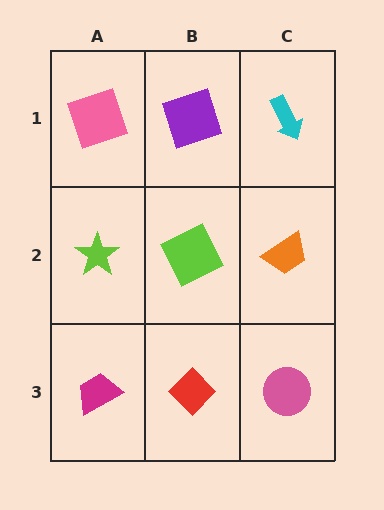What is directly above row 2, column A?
A pink square.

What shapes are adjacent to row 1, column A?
A lime star (row 2, column A), a purple square (row 1, column B).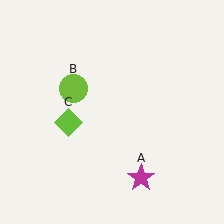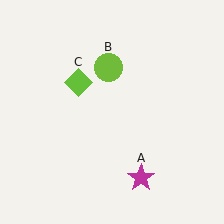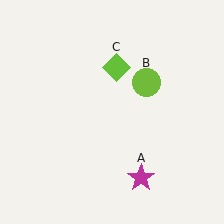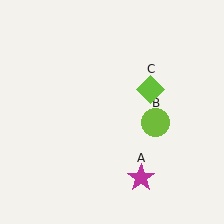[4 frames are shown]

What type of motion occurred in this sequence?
The lime circle (object B), lime diamond (object C) rotated clockwise around the center of the scene.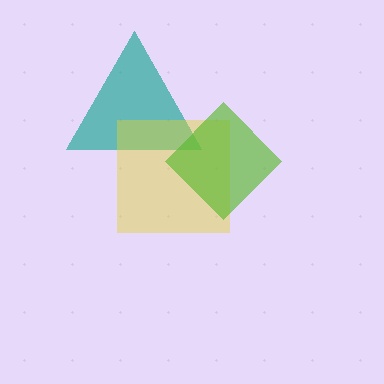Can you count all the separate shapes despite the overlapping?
Yes, there are 3 separate shapes.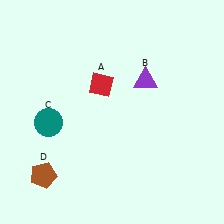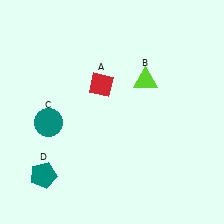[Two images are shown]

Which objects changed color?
B changed from purple to lime. D changed from brown to teal.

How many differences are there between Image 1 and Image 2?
There are 2 differences between the two images.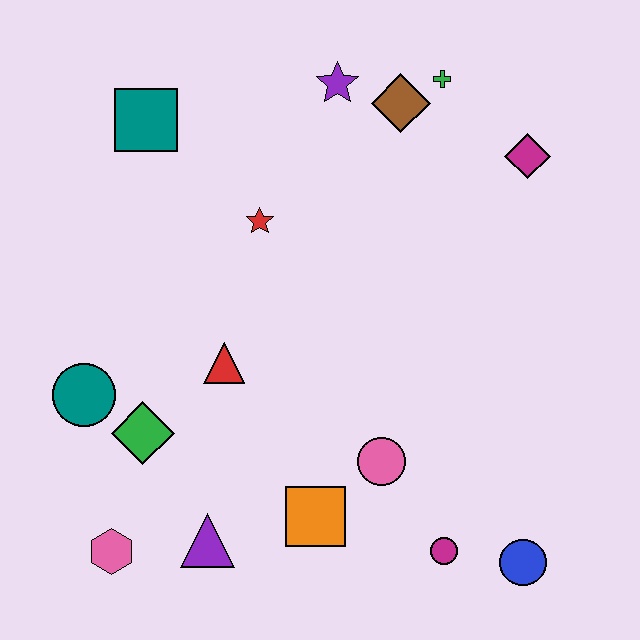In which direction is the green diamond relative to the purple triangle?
The green diamond is above the purple triangle.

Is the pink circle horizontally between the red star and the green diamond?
No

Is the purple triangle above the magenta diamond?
No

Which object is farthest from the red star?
The blue circle is farthest from the red star.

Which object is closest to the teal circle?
The green diamond is closest to the teal circle.